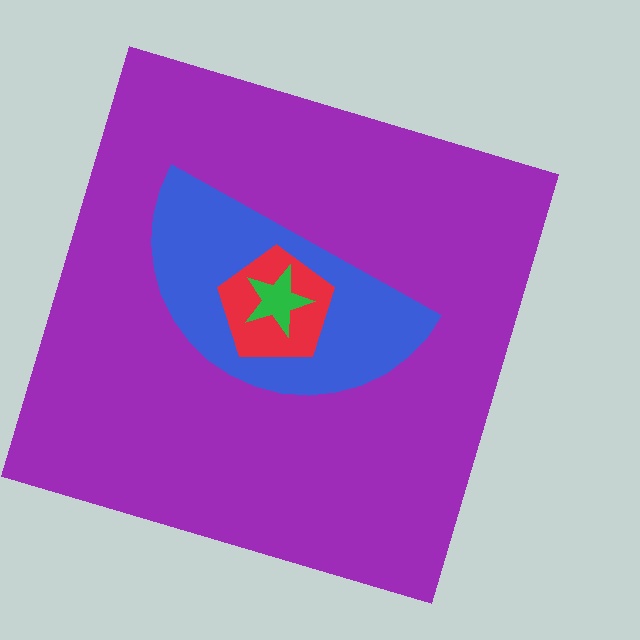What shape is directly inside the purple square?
The blue semicircle.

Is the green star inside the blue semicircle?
Yes.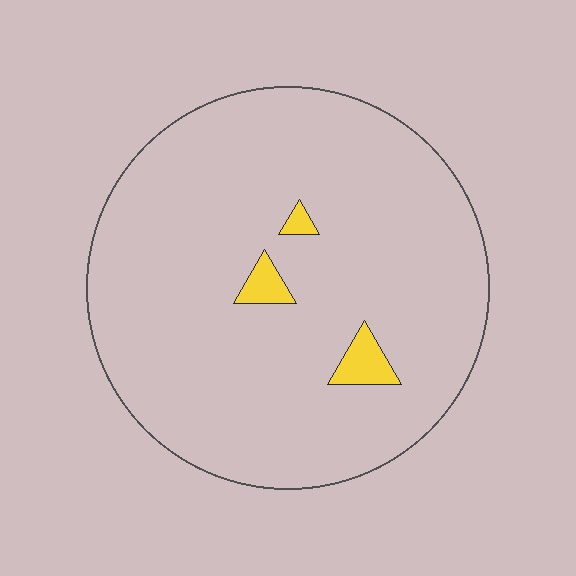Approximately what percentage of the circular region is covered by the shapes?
Approximately 5%.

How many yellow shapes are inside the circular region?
3.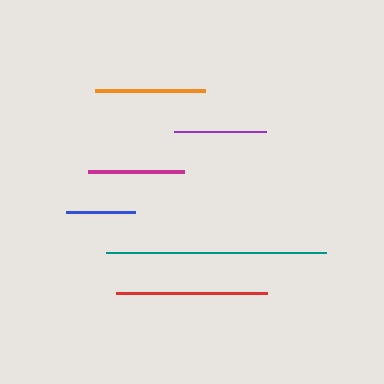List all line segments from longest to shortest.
From longest to shortest: teal, red, orange, magenta, purple, blue.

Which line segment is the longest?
The teal line is the longest at approximately 220 pixels.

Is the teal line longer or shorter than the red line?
The teal line is longer than the red line.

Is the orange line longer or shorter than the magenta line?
The orange line is longer than the magenta line.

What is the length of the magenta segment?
The magenta segment is approximately 96 pixels long.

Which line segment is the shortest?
The blue line is the shortest at approximately 69 pixels.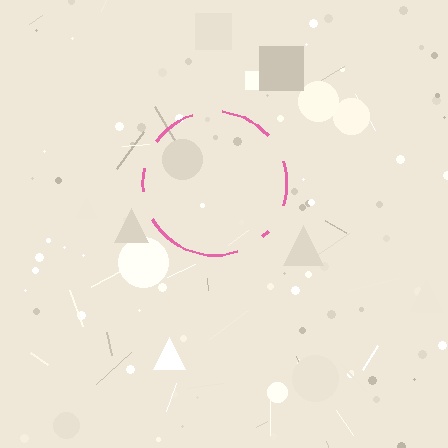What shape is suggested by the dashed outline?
The dashed outline suggests a circle.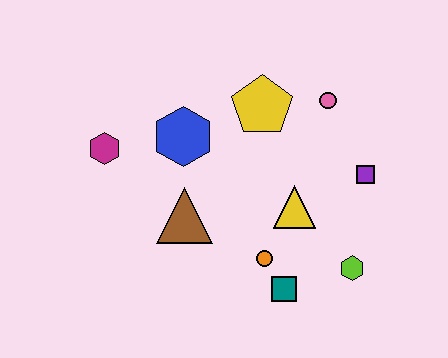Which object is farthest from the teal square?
The magenta hexagon is farthest from the teal square.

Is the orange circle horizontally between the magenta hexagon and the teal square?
Yes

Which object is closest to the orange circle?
The teal square is closest to the orange circle.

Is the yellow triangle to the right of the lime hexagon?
No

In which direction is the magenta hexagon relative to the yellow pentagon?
The magenta hexagon is to the left of the yellow pentagon.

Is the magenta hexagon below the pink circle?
Yes